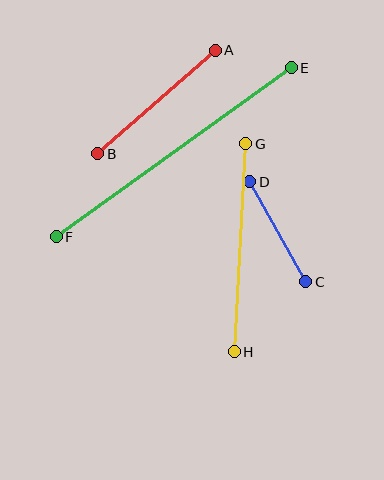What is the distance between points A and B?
The distance is approximately 157 pixels.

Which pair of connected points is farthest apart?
Points E and F are farthest apart.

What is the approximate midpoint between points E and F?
The midpoint is at approximately (174, 152) pixels.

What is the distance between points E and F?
The distance is approximately 290 pixels.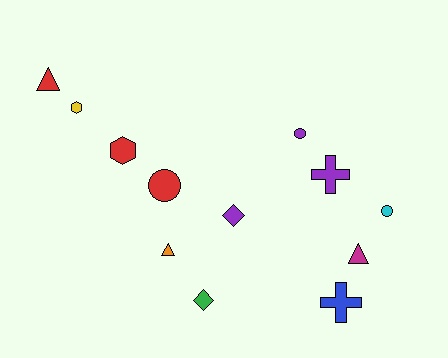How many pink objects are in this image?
There are no pink objects.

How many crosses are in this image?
There are 2 crosses.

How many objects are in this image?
There are 12 objects.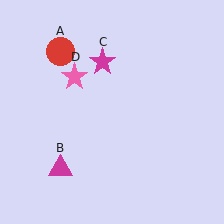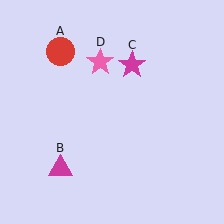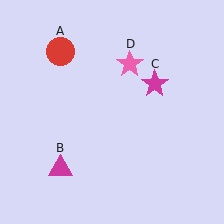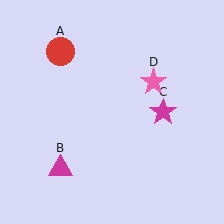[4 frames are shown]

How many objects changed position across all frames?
2 objects changed position: magenta star (object C), pink star (object D).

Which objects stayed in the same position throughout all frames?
Red circle (object A) and magenta triangle (object B) remained stationary.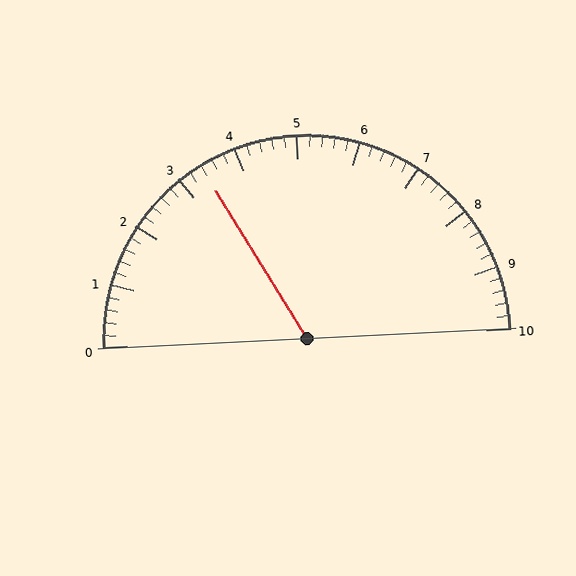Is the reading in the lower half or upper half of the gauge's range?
The reading is in the lower half of the range (0 to 10).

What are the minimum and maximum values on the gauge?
The gauge ranges from 0 to 10.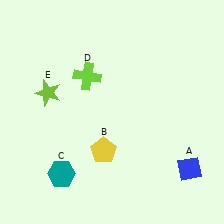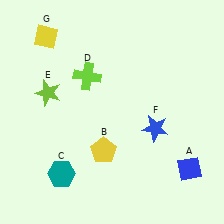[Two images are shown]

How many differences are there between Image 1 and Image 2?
There are 2 differences between the two images.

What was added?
A blue star (F), a yellow diamond (G) were added in Image 2.